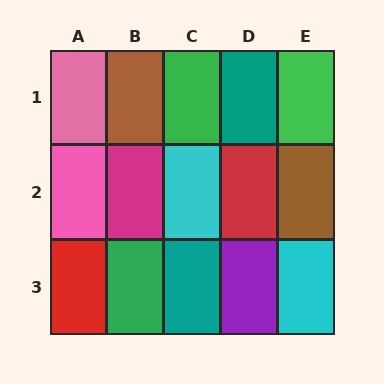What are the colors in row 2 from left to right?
Pink, magenta, cyan, red, brown.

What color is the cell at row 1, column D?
Teal.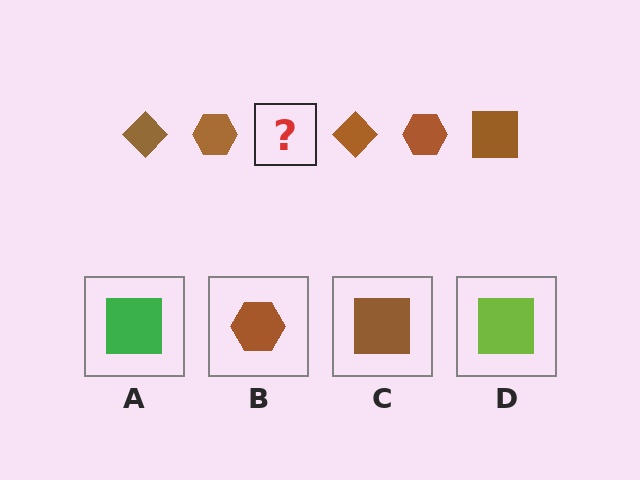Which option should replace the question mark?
Option C.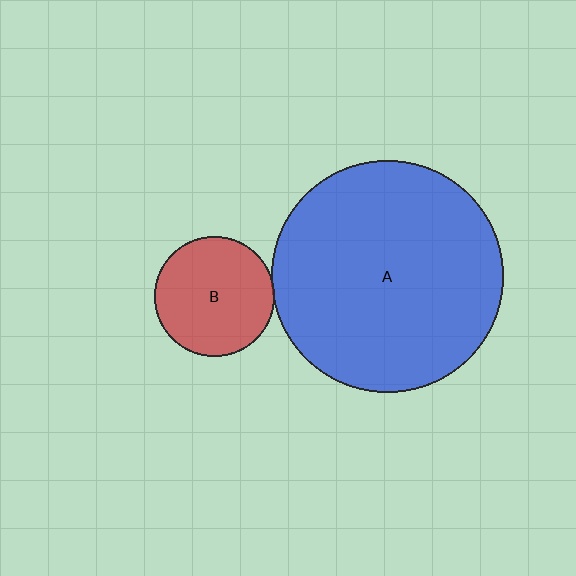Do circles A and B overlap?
Yes.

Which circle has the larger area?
Circle A (blue).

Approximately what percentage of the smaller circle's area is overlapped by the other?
Approximately 5%.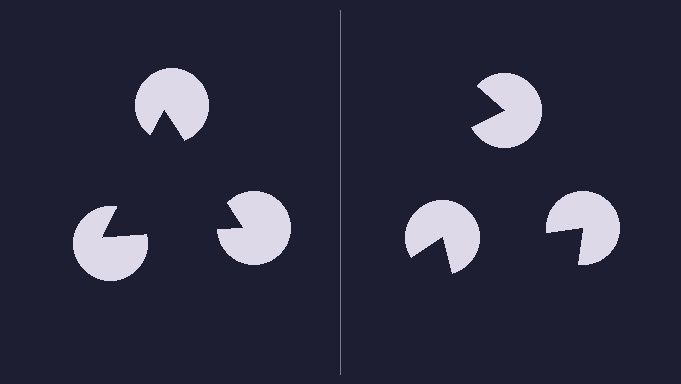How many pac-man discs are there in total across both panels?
6 — 3 on each side.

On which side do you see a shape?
An illusory triangle appears on the left side. On the right side the wedge cuts are rotated, so no coherent shape forms.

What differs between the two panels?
The pac-man discs are positioned identically on both sides; only the wedge orientations differ. On the left they align to a triangle; on the right they are misaligned.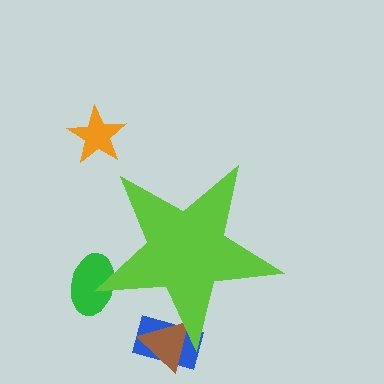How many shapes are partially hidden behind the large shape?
3 shapes are partially hidden.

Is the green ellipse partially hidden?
Yes, the green ellipse is partially hidden behind the lime star.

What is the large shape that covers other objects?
A lime star.